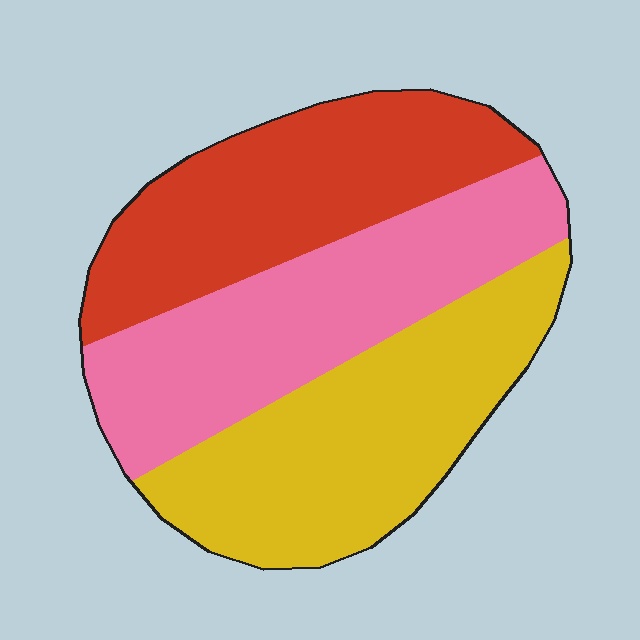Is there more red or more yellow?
Yellow.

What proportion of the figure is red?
Red takes up about one third (1/3) of the figure.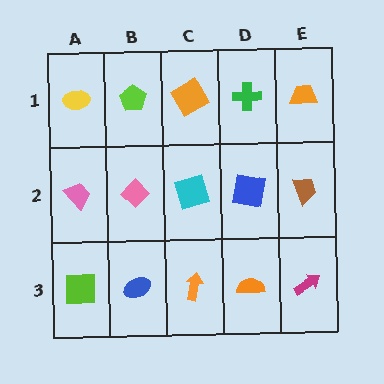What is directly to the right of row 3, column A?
A blue ellipse.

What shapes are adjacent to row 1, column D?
A blue square (row 2, column D), an orange diamond (row 1, column C), an orange trapezoid (row 1, column E).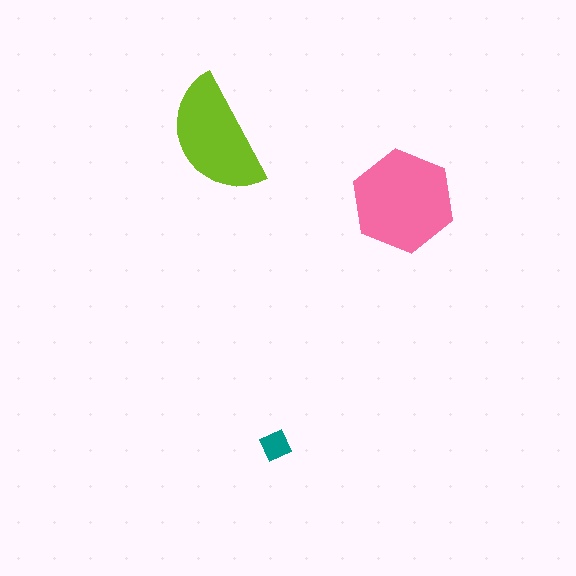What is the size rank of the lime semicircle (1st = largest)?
2nd.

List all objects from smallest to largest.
The teal diamond, the lime semicircle, the pink hexagon.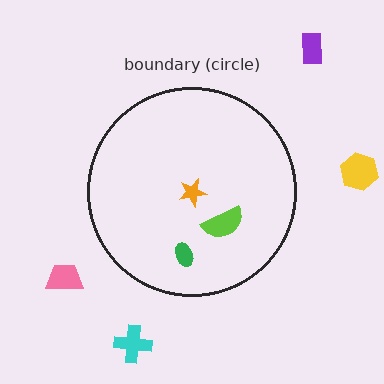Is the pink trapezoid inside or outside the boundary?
Outside.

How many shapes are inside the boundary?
3 inside, 4 outside.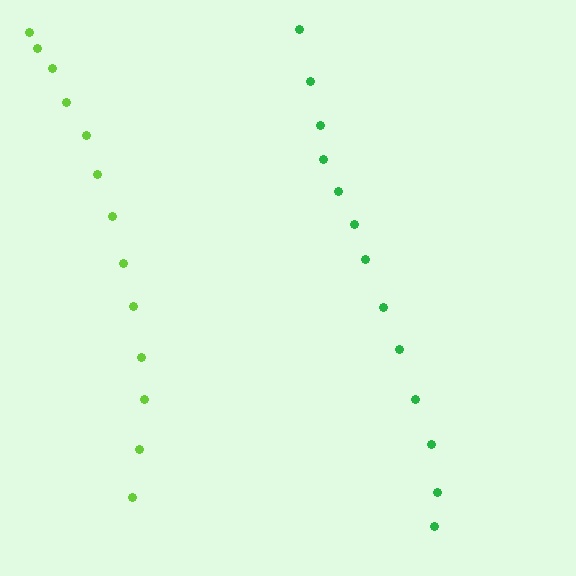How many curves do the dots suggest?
There are 2 distinct paths.